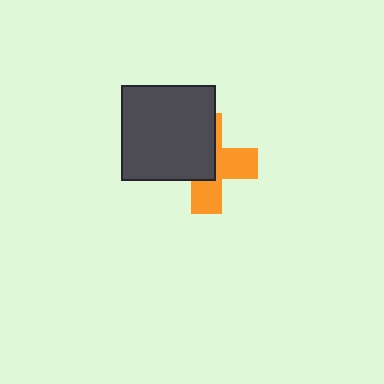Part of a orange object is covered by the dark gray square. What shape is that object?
It is a cross.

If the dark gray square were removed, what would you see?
You would see the complete orange cross.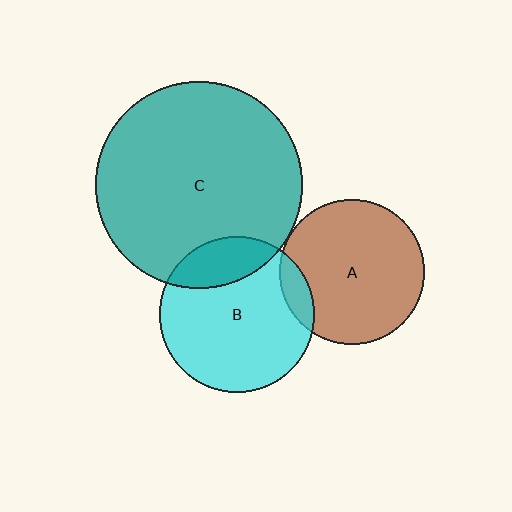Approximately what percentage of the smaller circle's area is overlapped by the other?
Approximately 20%.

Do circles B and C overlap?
Yes.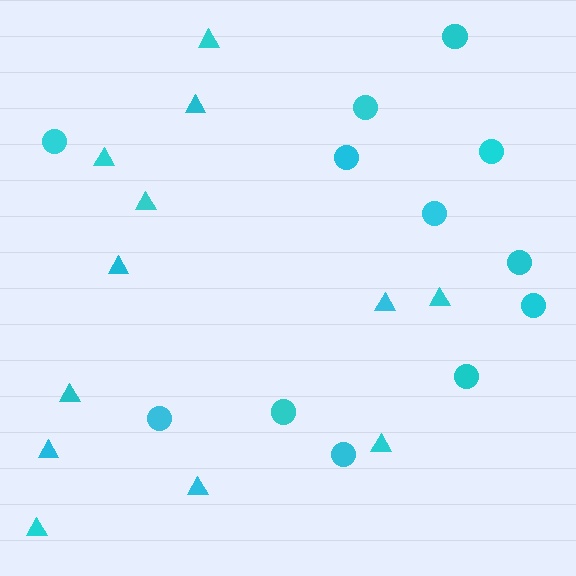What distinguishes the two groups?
There are 2 groups: one group of triangles (12) and one group of circles (12).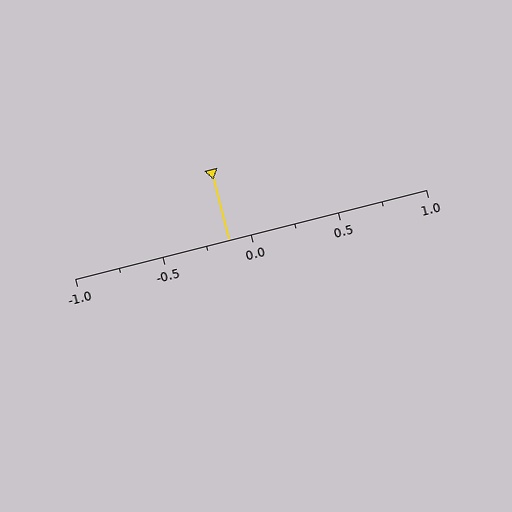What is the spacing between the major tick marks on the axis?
The major ticks are spaced 0.5 apart.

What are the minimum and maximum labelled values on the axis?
The axis runs from -1.0 to 1.0.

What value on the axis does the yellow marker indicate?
The marker indicates approximately -0.12.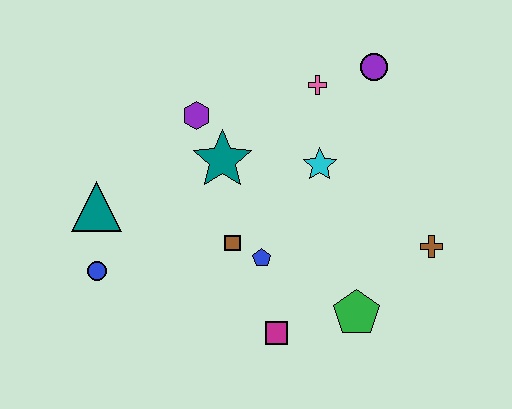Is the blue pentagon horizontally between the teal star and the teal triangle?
No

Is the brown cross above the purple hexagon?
No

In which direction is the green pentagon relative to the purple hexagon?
The green pentagon is below the purple hexagon.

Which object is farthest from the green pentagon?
The teal triangle is farthest from the green pentagon.